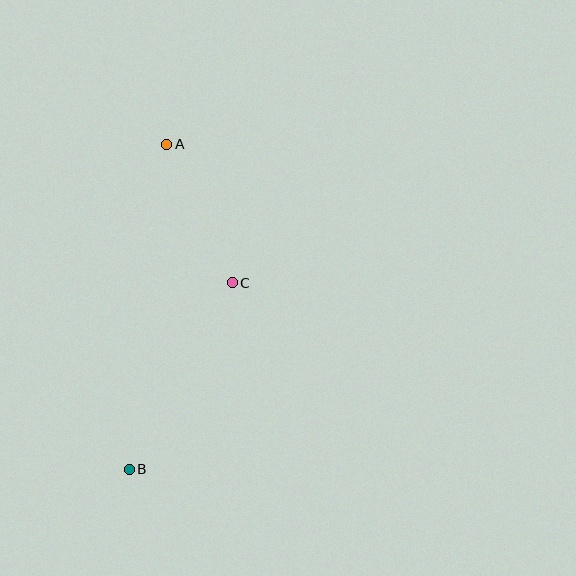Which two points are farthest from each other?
Points A and B are farthest from each other.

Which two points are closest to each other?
Points A and C are closest to each other.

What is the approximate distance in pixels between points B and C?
The distance between B and C is approximately 213 pixels.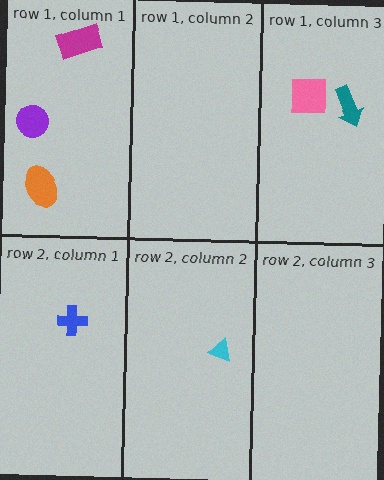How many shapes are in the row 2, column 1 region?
1.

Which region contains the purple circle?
The row 1, column 1 region.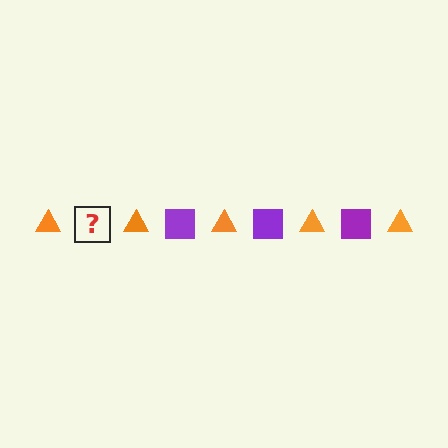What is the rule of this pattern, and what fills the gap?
The rule is that the pattern alternates between orange triangle and purple square. The gap should be filled with a purple square.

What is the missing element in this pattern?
The missing element is a purple square.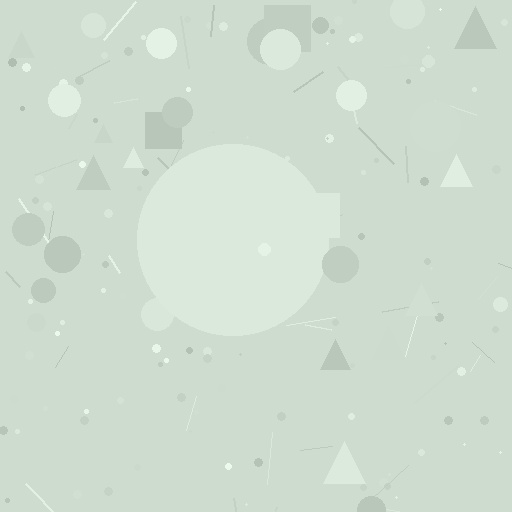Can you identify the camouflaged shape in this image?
The camouflaged shape is a circle.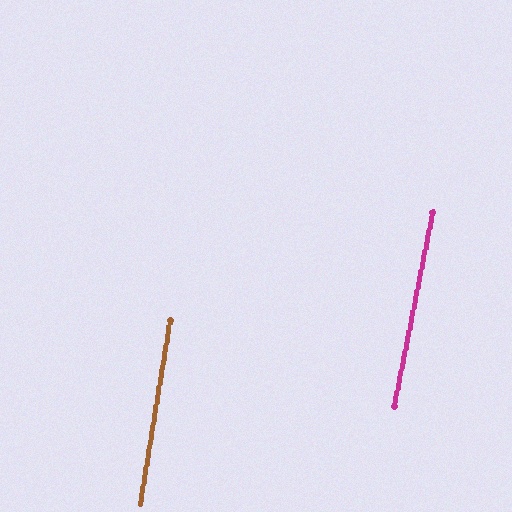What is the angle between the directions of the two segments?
Approximately 2 degrees.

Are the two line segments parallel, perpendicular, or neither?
Parallel — their directions differ by only 1.9°.